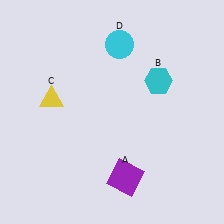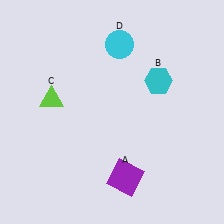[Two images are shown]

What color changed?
The triangle (C) changed from yellow in Image 1 to lime in Image 2.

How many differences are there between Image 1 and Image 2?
There is 1 difference between the two images.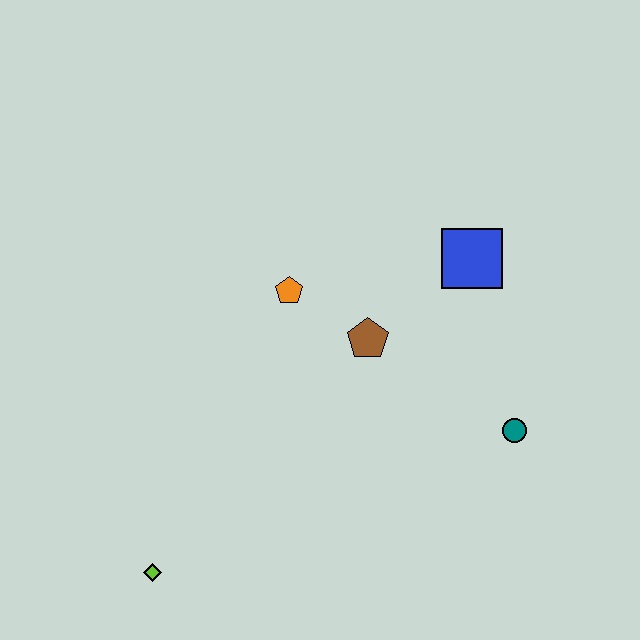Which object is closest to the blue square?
The brown pentagon is closest to the blue square.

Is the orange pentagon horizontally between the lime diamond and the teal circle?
Yes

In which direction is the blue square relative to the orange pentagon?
The blue square is to the right of the orange pentagon.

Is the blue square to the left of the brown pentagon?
No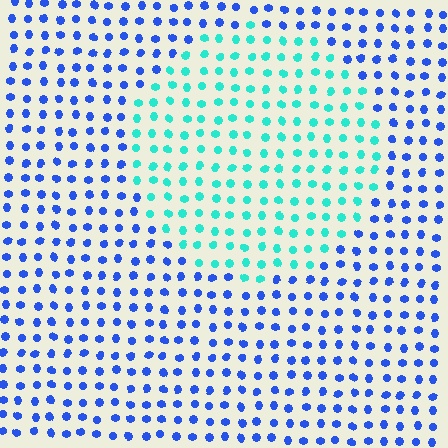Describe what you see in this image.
The image is filled with small blue elements in a uniform arrangement. A circle-shaped region is visible where the elements are tinted to a slightly different hue, forming a subtle color boundary.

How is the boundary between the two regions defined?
The boundary is defined purely by a slight shift in hue (about 55 degrees). Spacing, size, and orientation are identical on both sides.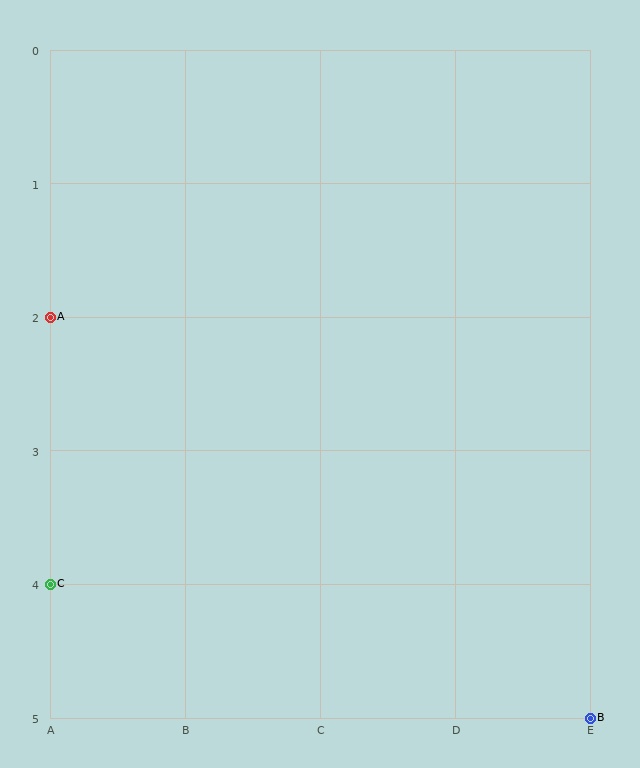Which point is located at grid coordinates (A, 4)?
Point C is at (A, 4).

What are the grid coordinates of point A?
Point A is at grid coordinates (A, 2).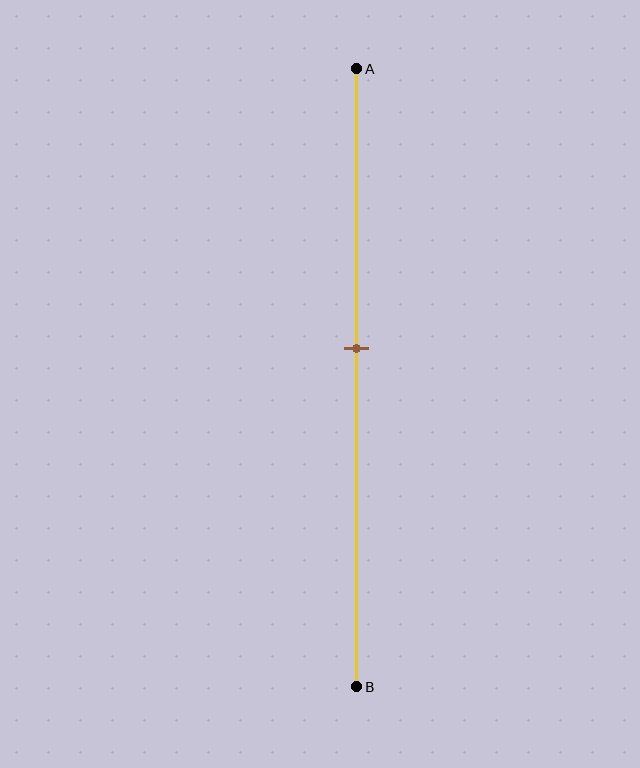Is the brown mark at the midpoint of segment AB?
No, the mark is at about 45% from A, not at the 50% midpoint.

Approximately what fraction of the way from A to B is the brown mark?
The brown mark is approximately 45% of the way from A to B.